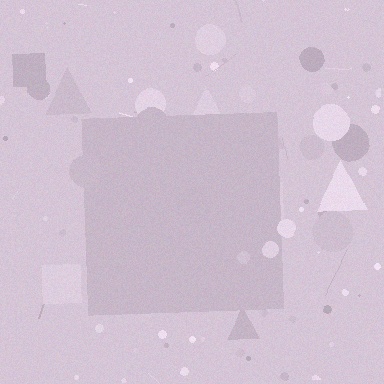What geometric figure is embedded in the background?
A square is embedded in the background.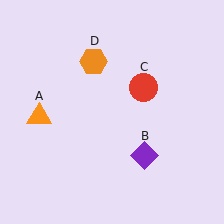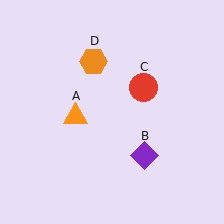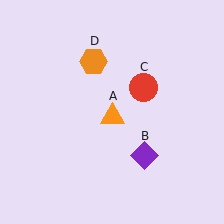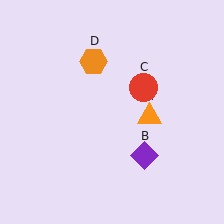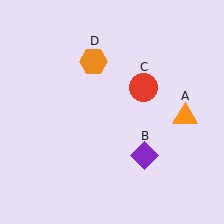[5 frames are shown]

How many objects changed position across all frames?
1 object changed position: orange triangle (object A).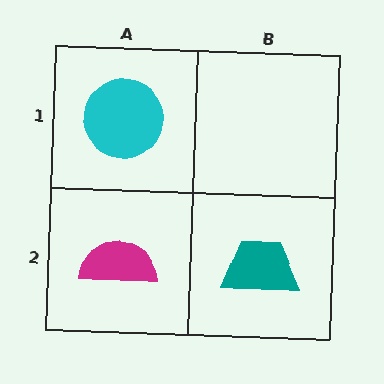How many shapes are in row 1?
1 shape.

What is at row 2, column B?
A teal trapezoid.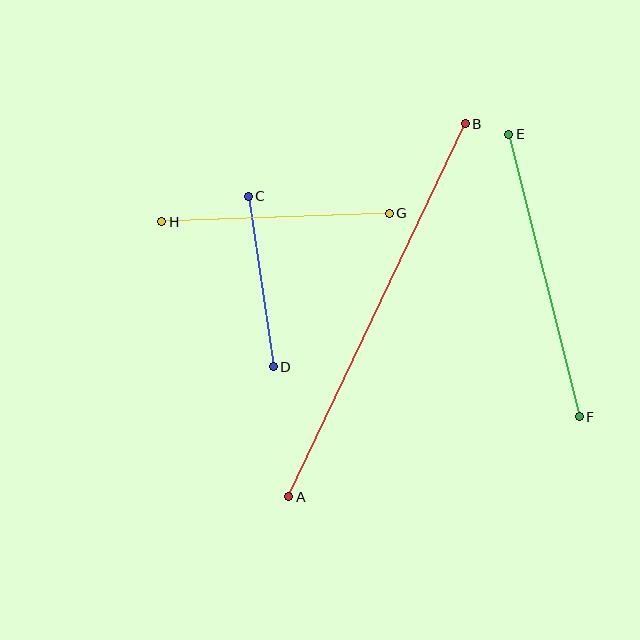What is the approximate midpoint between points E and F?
The midpoint is at approximately (544, 276) pixels.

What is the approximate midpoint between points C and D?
The midpoint is at approximately (261, 282) pixels.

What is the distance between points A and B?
The distance is approximately 412 pixels.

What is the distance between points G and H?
The distance is approximately 228 pixels.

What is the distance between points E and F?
The distance is approximately 291 pixels.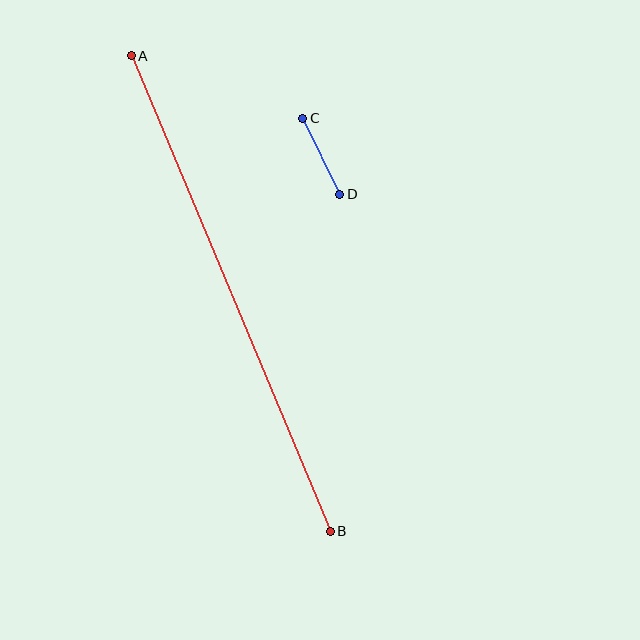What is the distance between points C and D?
The distance is approximately 85 pixels.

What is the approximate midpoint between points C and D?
The midpoint is at approximately (321, 156) pixels.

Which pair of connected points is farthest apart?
Points A and B are farthest apart.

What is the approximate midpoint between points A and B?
The midpoint is at approximately (231, 294) pixels.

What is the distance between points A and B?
The distance is approximately 516 pixels.